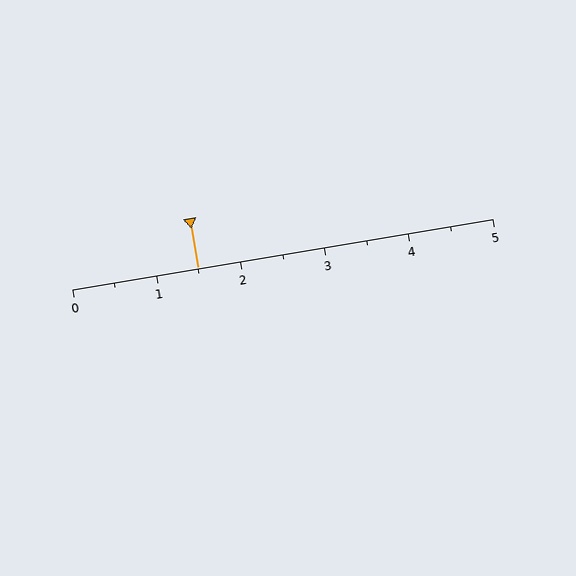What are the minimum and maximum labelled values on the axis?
The axis runs from 0 to 5.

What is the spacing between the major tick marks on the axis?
The major ticks are spaced 1 apart.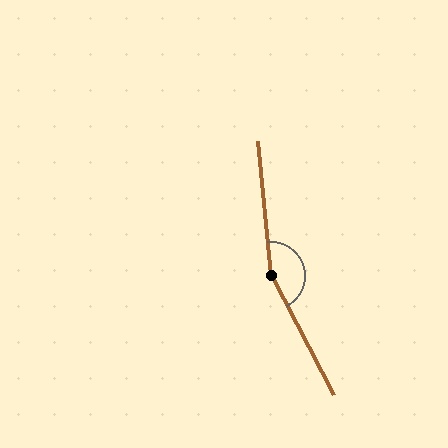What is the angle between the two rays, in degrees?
Approximately 158 degrees.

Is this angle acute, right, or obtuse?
It is obtuse.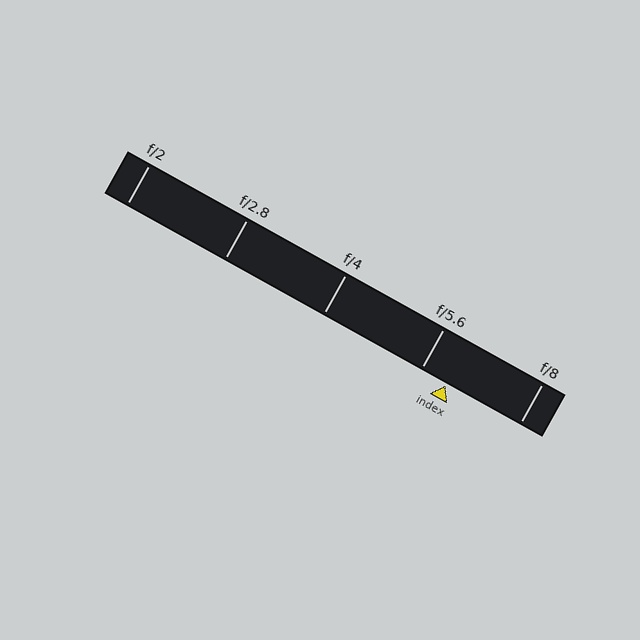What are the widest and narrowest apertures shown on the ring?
The widest aperture shown is f/2 and the narrowest is f/8.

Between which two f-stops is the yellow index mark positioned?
The index mark is between f/5.6 and f/8.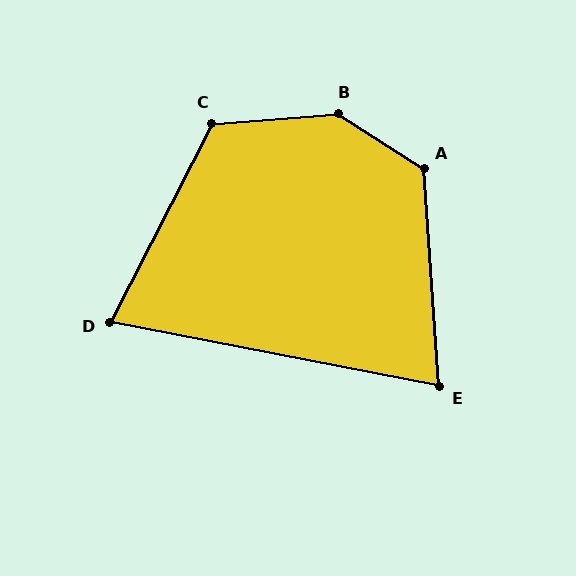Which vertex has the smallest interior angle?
D, at approximately 74 degrees.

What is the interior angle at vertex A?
Approximately 127 degrees (obtuse).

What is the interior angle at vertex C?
Approximately 121 degrees (obtuse).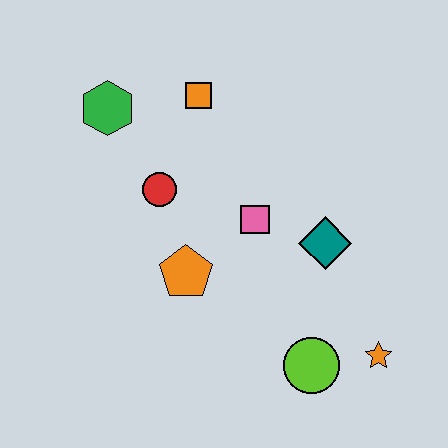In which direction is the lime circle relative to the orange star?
The lime circle is to the left of the orange star.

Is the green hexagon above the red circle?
Yes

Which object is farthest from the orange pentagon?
The orange star is farthest from the orange pentagon.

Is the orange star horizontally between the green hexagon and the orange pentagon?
No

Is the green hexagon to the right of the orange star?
No